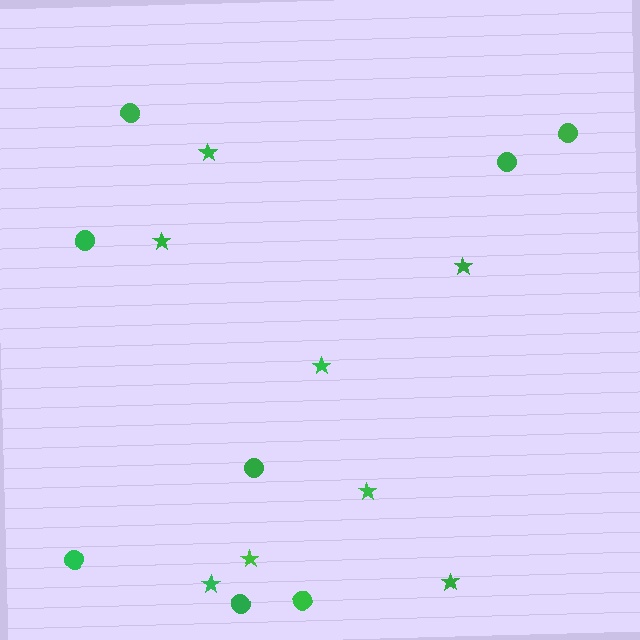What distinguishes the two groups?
There are 2 groups: one group of stars (8) and one group of circles (8).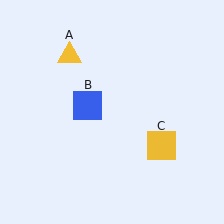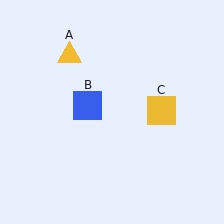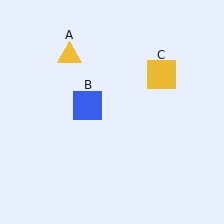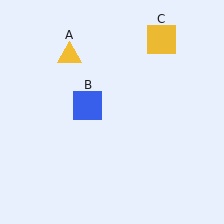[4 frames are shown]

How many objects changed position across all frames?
1 object changed position: yellow square (object C).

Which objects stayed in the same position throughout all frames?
Yellow triangle (object A) and blue square (object B) remained stationary.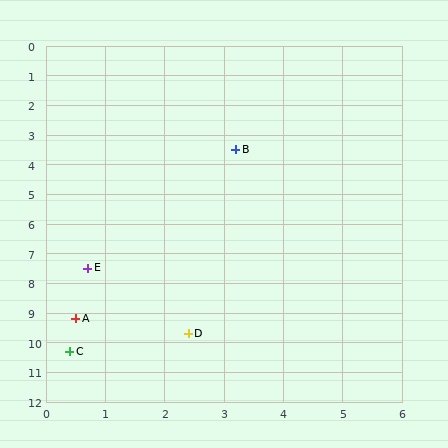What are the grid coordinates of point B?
Point B is at approximately (3.2, 3.5).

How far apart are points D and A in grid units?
Points D and A are about 2.0 grid units apart.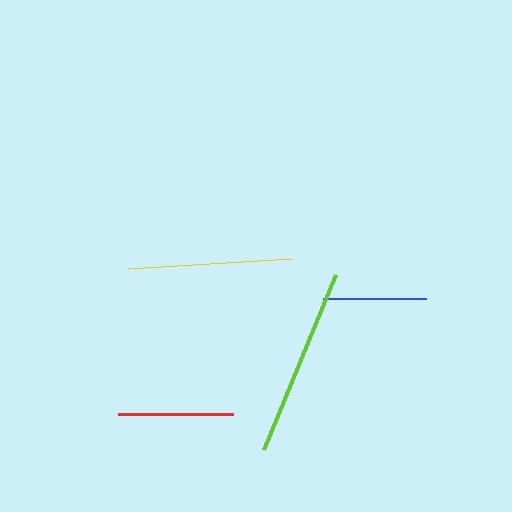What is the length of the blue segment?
The blue segment is approximately 103 pixels long.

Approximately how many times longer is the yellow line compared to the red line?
The yellow line is approximately 1.4 times the length of the red line.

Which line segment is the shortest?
The blue line is the shortest at approximately 103 pixels.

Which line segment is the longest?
The lime line is the longest at approximately 190 pixels.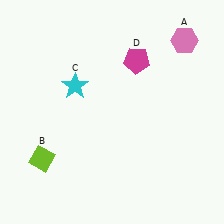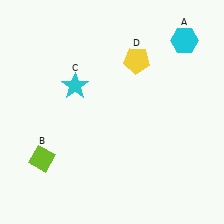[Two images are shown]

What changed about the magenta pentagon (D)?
In Image 1, D is magenta. In Image 2, it changed to yellow.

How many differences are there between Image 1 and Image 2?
There are 2 differences between the two images.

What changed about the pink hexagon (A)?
In Image 1, A is pink. In Image 2, it changed to cyan.